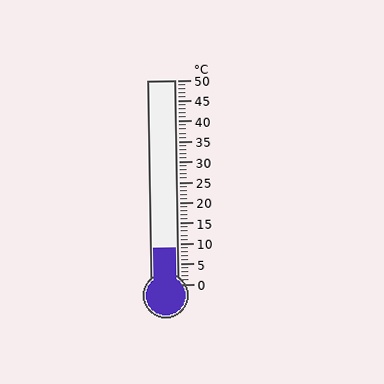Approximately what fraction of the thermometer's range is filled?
The thermometer is filled to approximately 20% of its range.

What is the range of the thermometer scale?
The thermometer scale ranges from 0°C to 50°C.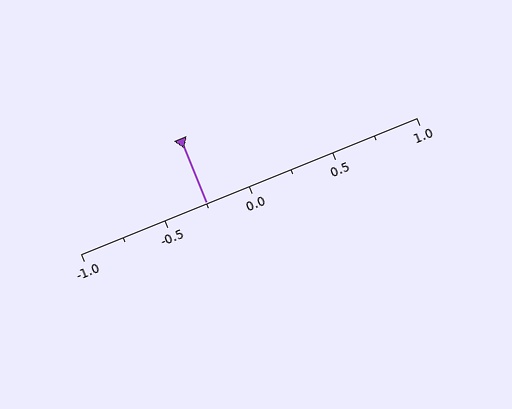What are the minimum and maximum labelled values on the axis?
The axis runs from -1.0 to 1.0.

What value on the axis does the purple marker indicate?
The marker indicates approximately -0.25.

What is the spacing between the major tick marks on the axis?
The major ticks are spaced 0.5 apart.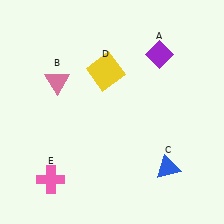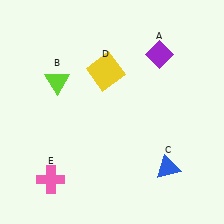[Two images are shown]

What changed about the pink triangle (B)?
In Image 1, B is pink. In Image 2, it changed to lime.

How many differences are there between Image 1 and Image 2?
There is 1 difference between the two images.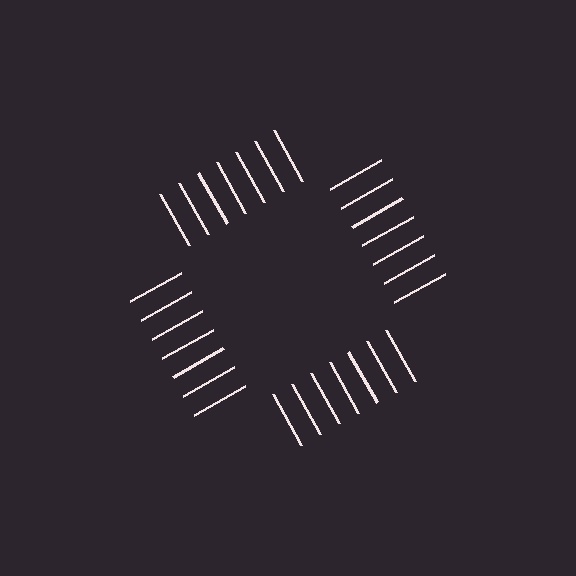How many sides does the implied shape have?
4 sides — the line-ends trace a square.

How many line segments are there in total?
28 — 7 along each of the 4 edges.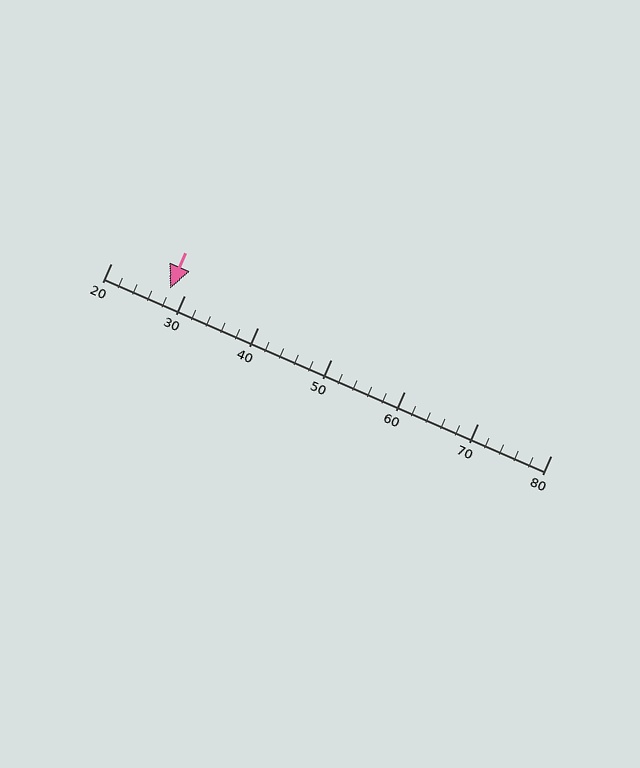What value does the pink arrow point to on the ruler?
The pink arrow points to approximately 28.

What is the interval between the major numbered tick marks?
The major tick marks are spaced 10 units apart.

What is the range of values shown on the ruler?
The ruler shows values from 20 to 80.